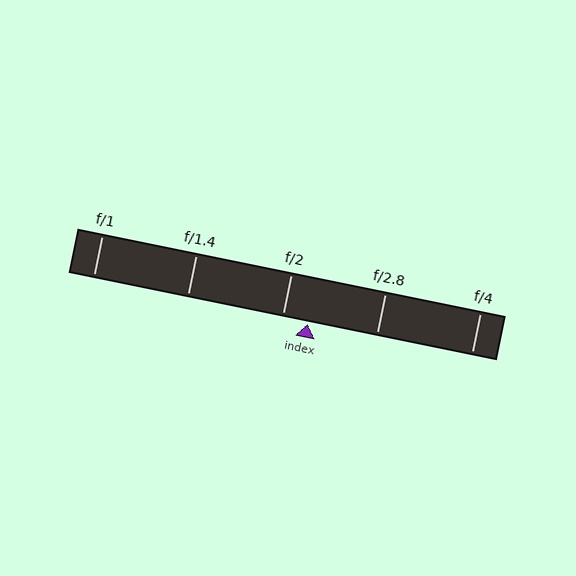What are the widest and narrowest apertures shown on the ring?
The widest aperture shown is f/1 and the narrowest is f/4.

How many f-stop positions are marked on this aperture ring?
There are 5 f-stop positions marked.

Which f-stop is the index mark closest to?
The index mark is closest to f/2.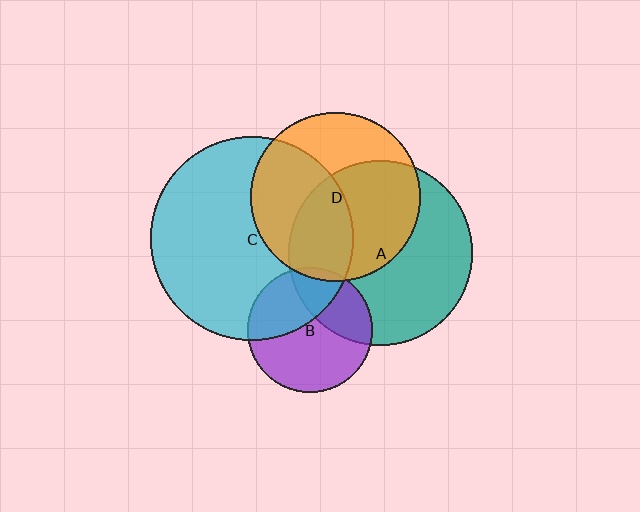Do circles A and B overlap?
Yes.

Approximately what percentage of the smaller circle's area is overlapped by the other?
Approximately 30%.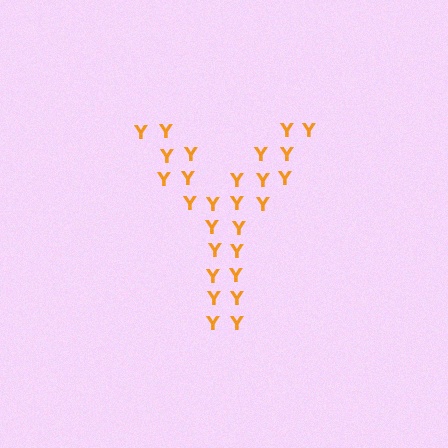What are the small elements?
The small elements are letter Y's.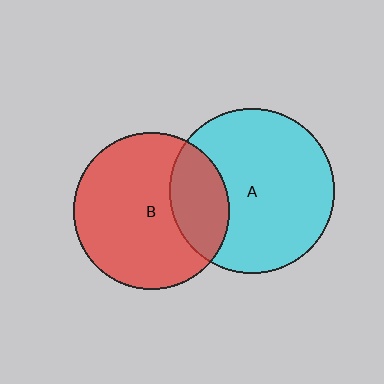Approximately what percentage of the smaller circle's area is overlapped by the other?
Approximately 25%.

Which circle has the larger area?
Circle A (cyan).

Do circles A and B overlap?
Yes.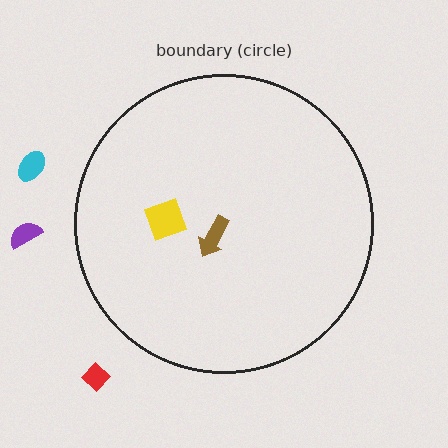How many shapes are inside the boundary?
2 inside, 3 outside.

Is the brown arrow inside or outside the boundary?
Inside.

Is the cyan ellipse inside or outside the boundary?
Outside.